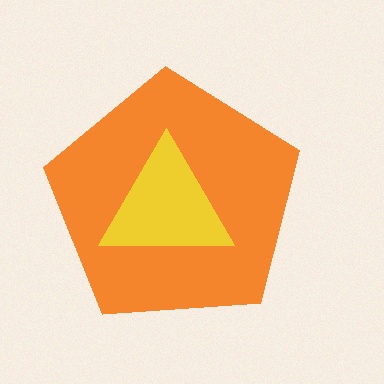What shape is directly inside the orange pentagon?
The yellow triangle.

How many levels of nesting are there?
2.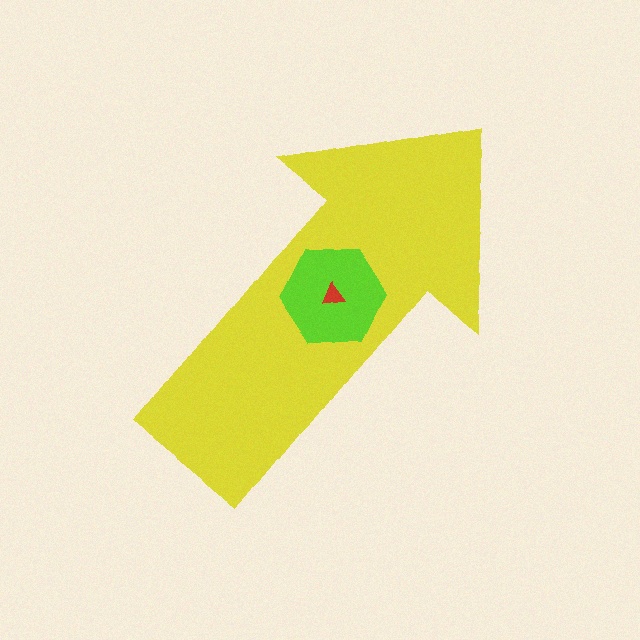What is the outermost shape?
The yellow arrow.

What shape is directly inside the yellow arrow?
The lime hexagon.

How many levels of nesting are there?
3.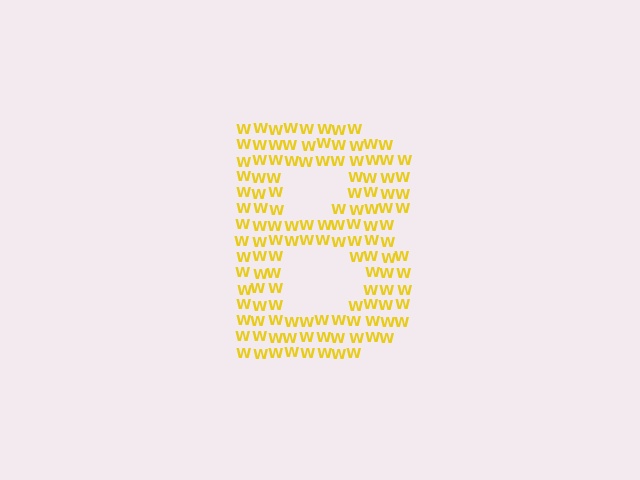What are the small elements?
The small elements are letter W's.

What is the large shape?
The large shape is the letter B.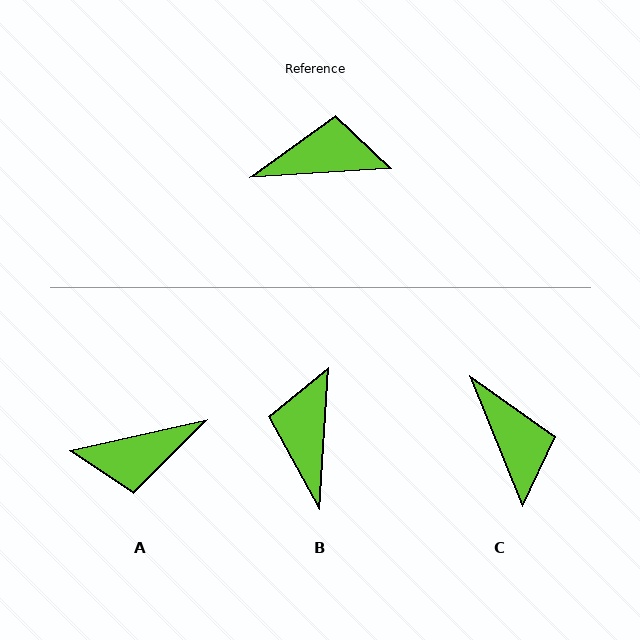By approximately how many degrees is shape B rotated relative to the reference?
Approximately 83 degrees counter-clockwise.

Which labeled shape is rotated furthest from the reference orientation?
A, about 171 degrees away.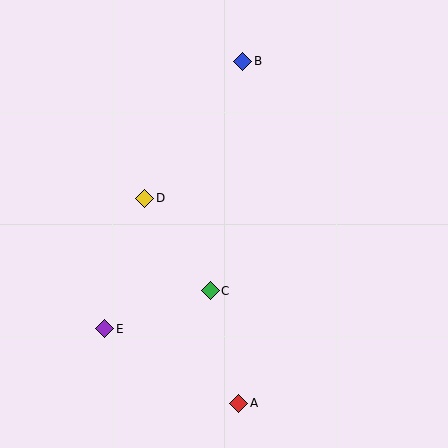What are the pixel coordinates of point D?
Point D is at (145, 198).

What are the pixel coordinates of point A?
Point A is at (239, 403).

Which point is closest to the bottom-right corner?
Point A is closest to the bottom-right corner.